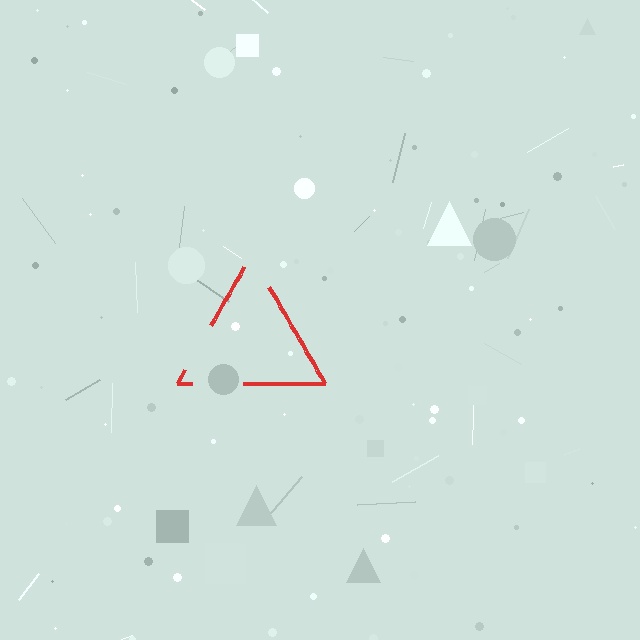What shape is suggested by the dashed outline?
The dashed outline suggests a triangle.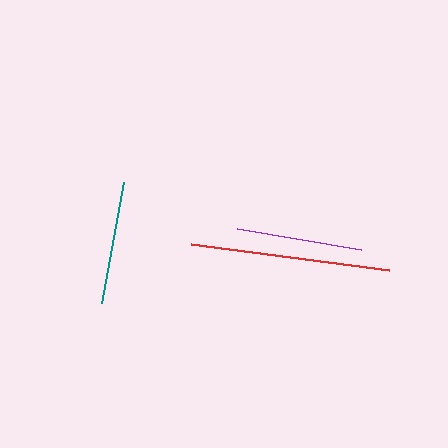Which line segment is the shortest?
The teal line is the shortest at approximately 123 pixels.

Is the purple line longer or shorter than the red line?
The red line is longer than the purple line.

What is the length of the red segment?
The red segment is approximately 199 pixels long.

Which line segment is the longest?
The red line is the longest at approximately 199 pixels.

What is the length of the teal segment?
The teal segment is approximately 123 pixels long.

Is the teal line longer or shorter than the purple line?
The purple line is longer than the teal line.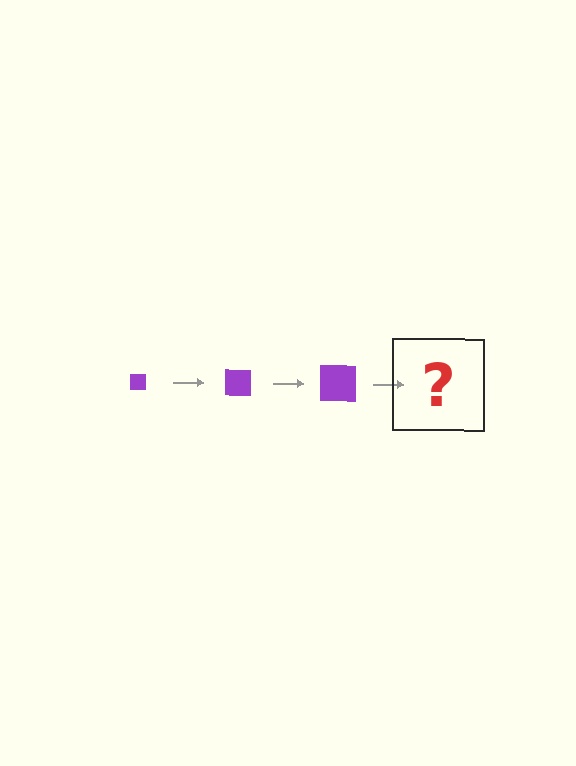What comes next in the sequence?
The next element should be a purple square, larger than the previous one.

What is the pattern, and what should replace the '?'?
The pattern is that the square gets progressively larger each step. The '?' should be a purple square, larger than the previous one.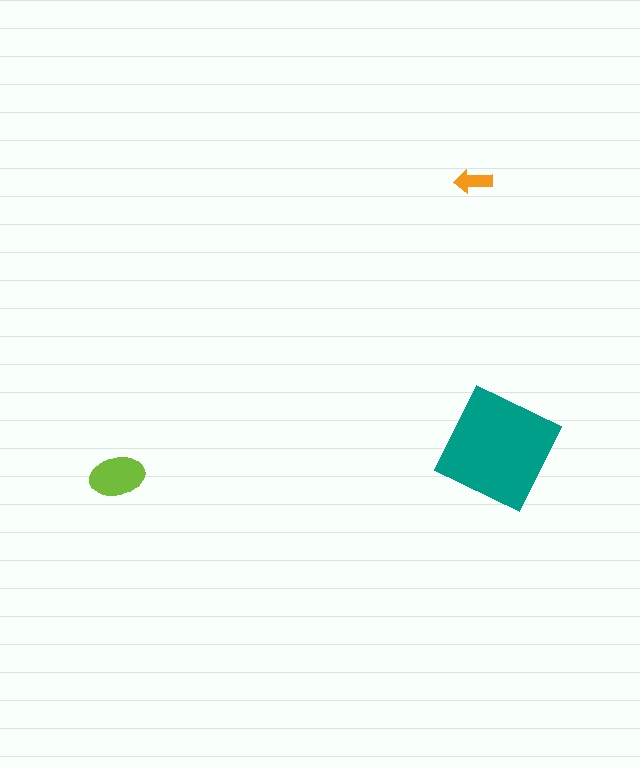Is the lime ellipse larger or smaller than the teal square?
Smaller.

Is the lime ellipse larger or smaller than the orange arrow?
Larger.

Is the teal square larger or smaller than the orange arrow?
Larger.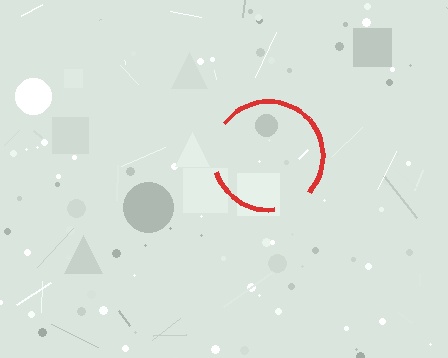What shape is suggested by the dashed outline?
The dashed outline suggests a circle.